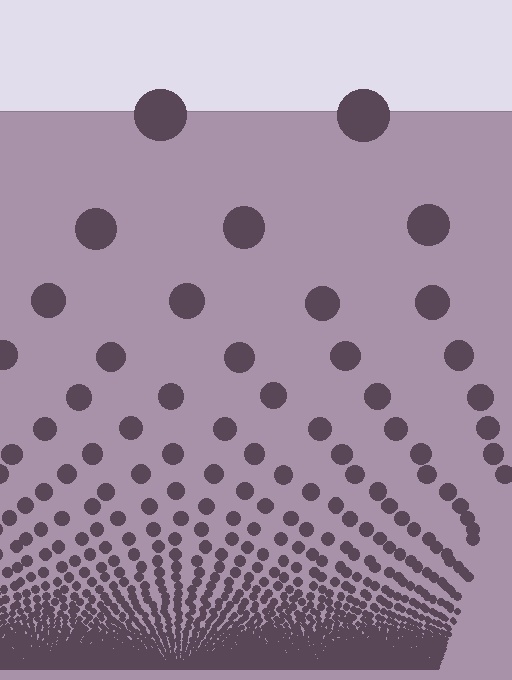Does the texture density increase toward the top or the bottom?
Density increases toward the bottom.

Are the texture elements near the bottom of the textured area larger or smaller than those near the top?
Smaller. The gradient is inverted — elements near the bottom are smaller and denser.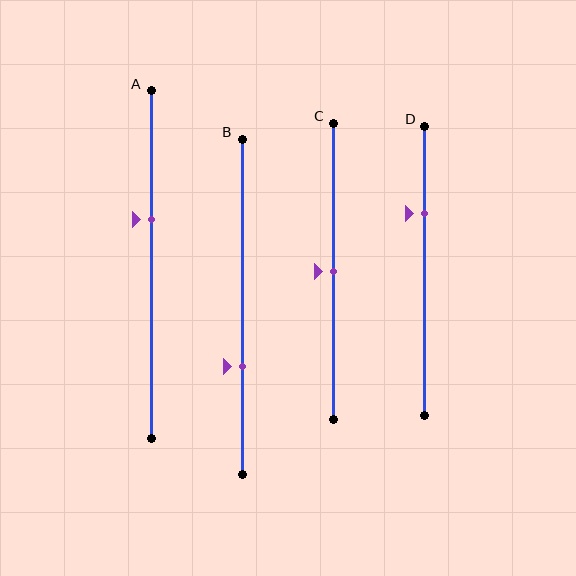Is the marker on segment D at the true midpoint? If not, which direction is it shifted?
No, the marker on segment D is shifted upward by about 20% of the segment length.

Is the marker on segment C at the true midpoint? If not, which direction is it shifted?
Yes, the marker on segment C is at the true midpoint.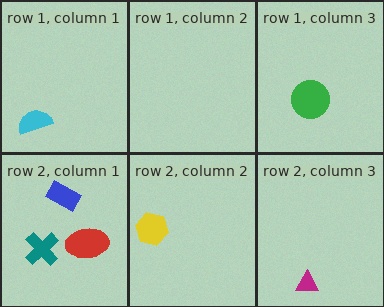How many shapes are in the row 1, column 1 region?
1.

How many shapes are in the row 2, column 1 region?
3.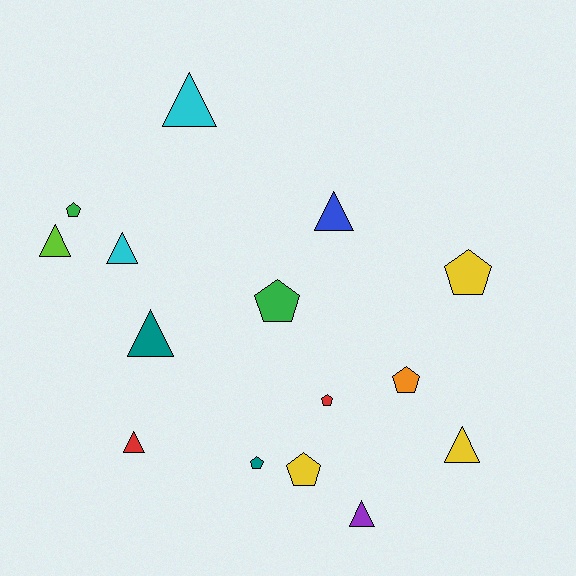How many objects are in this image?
There are 15 objects.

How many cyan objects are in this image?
There are 2 cyan objects.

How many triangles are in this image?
There are 8 triangles.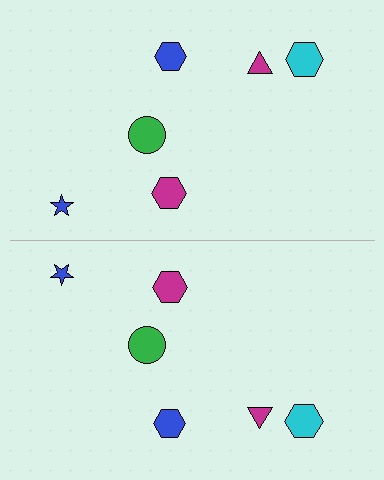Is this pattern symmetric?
Yes, this pattern has bilateral (reflection) symmetry.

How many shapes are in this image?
There are 12 shapes in this image.